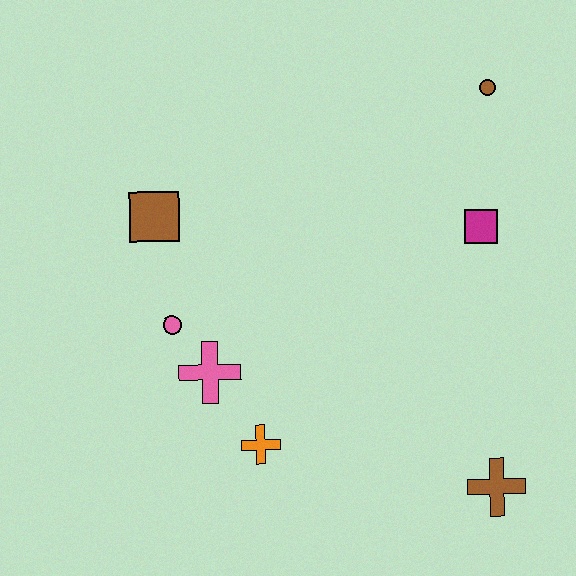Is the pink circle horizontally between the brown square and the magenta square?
Yes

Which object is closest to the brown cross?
The orange cross is closest to the brown cross.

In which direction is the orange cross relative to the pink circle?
The orange cross is below the pink circle.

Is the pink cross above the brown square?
No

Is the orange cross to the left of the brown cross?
Yes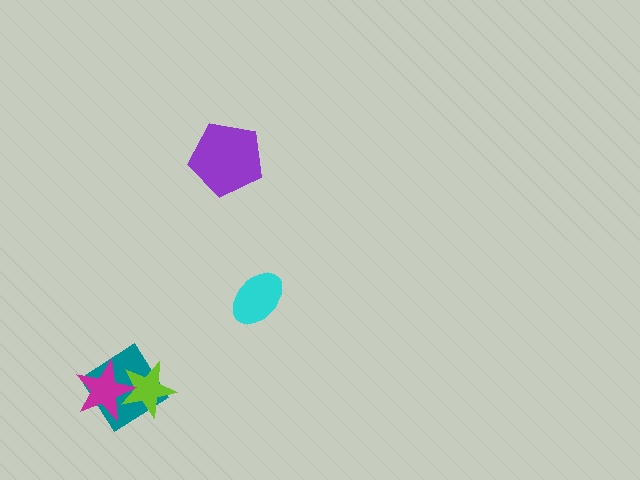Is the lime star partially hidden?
Yes, it is partially covered by another shape.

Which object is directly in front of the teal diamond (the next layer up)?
The lime star is directly in front of the teal diamond.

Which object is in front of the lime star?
The magenta star is in front of the lime star.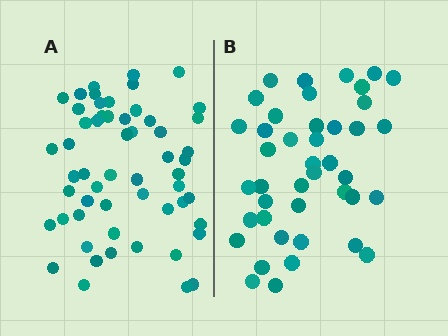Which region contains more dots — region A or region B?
Region A (the left region) has more dots.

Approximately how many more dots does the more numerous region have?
Region A has approximately 15 more dots than region B.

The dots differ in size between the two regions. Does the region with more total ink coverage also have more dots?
No. Region B has more total ink coverage because its dots are larger, but region A actually contains more individual dots. Total area can be misleading — the number of items is what matters here.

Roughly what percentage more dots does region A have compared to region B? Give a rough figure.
About 35% more.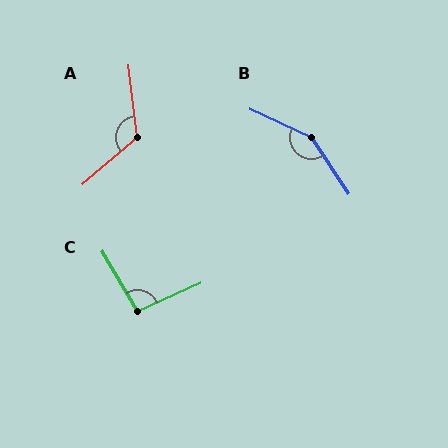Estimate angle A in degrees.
Approximately 124 degrees.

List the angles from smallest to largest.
C (96°), A (124°), B (149°).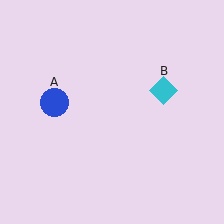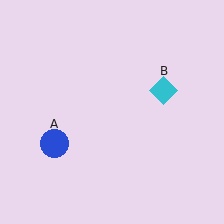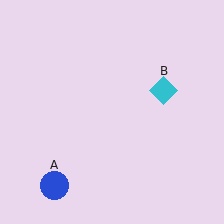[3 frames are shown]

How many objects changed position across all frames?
1 object changed position: blue circle (object A).